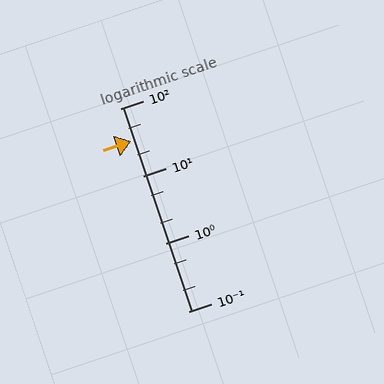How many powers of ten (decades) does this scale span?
The scale spans 3 decades, from 0.1 to 100.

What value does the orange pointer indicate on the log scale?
The pointer indicates approximately 33.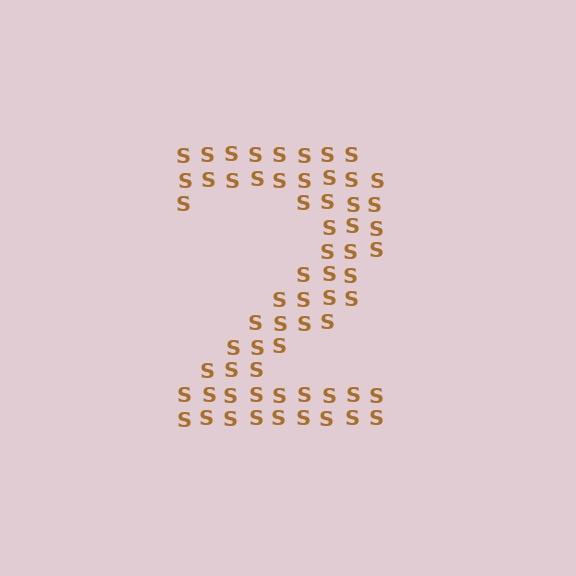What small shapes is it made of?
It is made of small letter S's.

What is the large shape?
The large shape is the digit 2.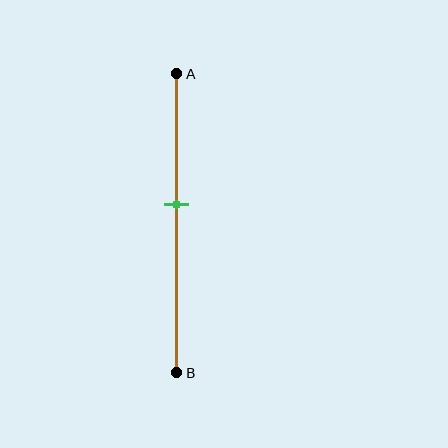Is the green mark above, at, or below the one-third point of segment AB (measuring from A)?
The green mark is below the one-third point of segment AB.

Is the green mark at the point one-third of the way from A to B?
No, the mark is at about 45% from A, not at the 33% one-third point.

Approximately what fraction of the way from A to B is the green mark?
The green mark is approximately 45% of the way from A to B.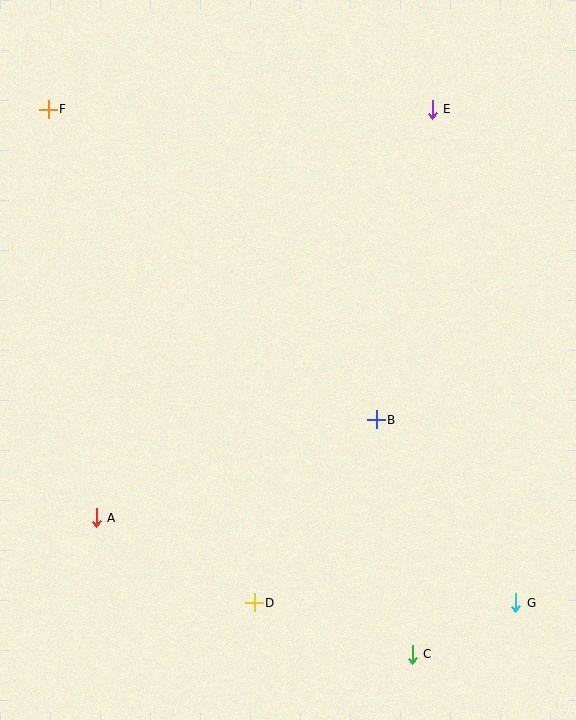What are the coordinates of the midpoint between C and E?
The midpoint between C and E is at (422, 382).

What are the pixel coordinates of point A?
Point A is at (96, 518).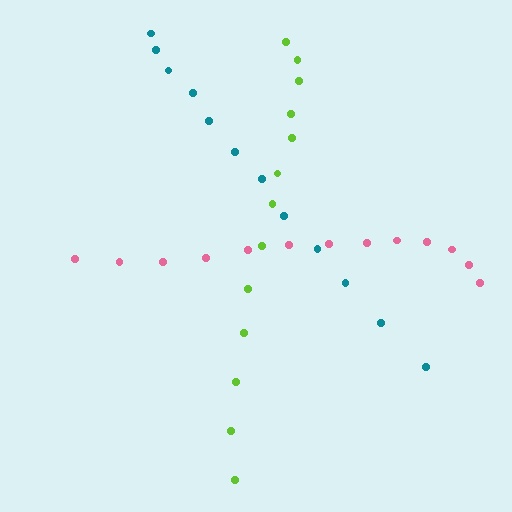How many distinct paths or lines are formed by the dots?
There are 3 distinct paths.